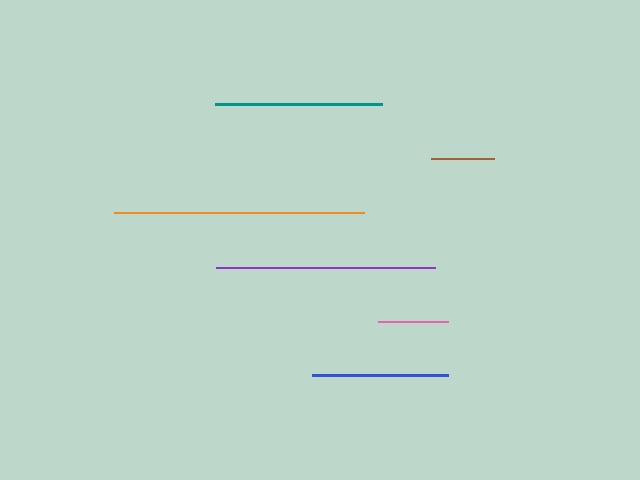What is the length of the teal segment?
The teal segment is approximately 167 pixels long.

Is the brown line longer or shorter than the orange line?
The orange line is longer than the brown line.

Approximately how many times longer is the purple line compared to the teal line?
The purple line is approximately 1.3 times the length of the teal line.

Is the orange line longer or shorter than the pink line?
The orange line is longer than the pink line.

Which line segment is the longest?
The orange line is the longest at approximately 249 pixels.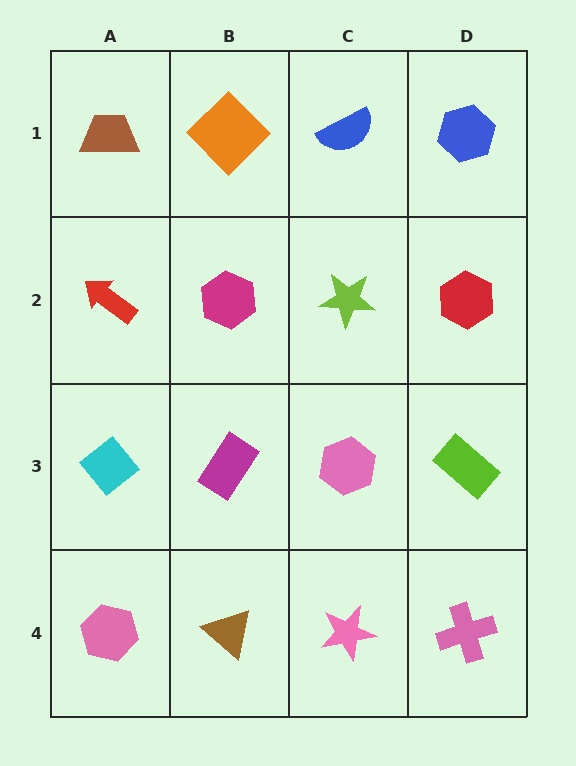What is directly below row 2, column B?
A magenta rectangle.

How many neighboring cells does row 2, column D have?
3.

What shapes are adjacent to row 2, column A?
A brown trapezoid (row 1, column A), a cyan diamond (row 3, column A), a magenta hexagon (row 2, column B).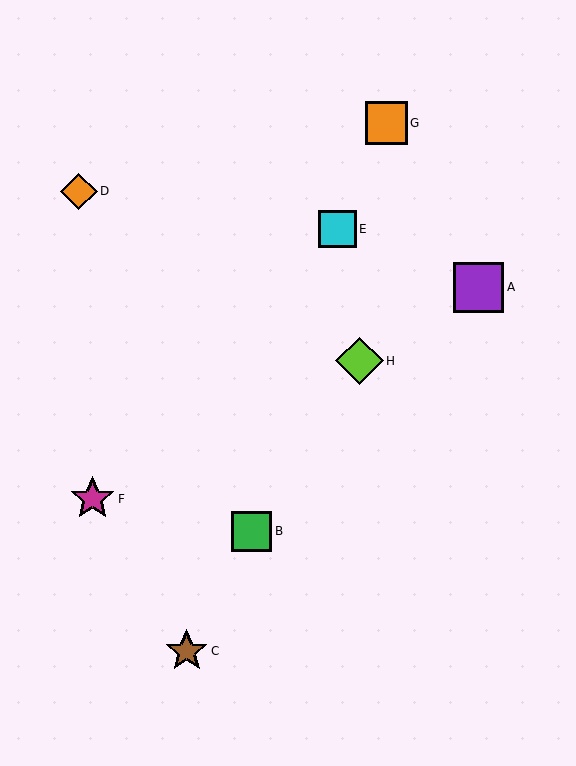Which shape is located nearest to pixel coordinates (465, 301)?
The purple square (labeled A) at (479, 287) is nearest to that location.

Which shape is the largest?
The purple square (labeled A) is the largest.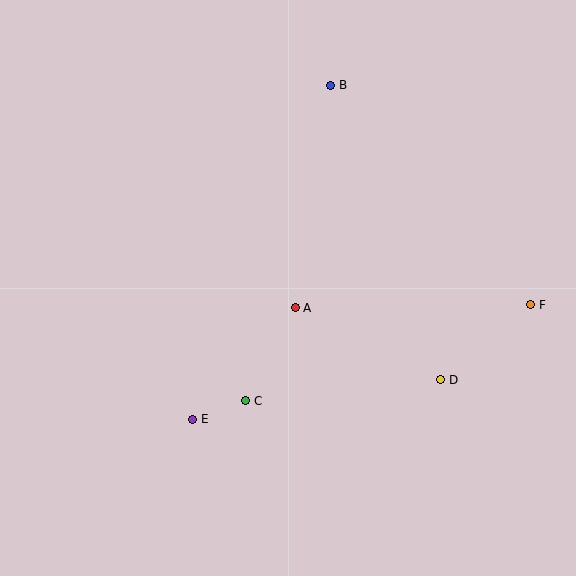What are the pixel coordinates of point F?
Point F is at (531, 305).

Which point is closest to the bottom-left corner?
Point E is closest to the bottom-left corner.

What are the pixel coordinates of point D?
Point D is at (441, 380).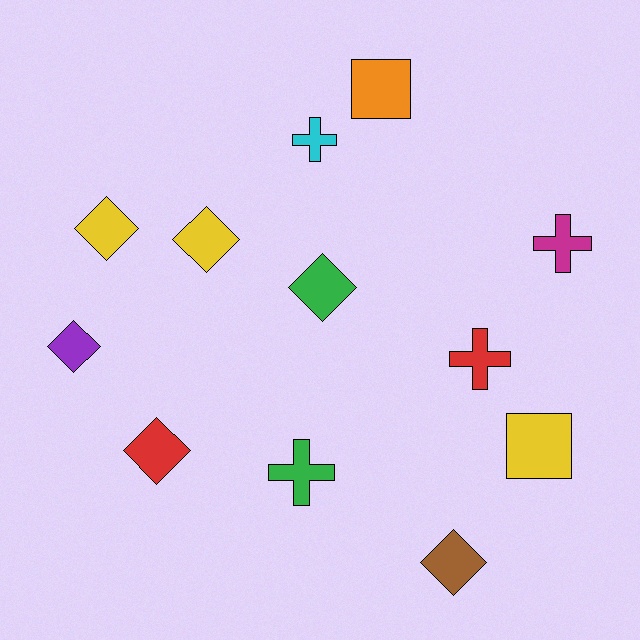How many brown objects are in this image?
There is 1 brown object.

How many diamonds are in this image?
There are 6 diamonds.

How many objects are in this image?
There are 12 objects.